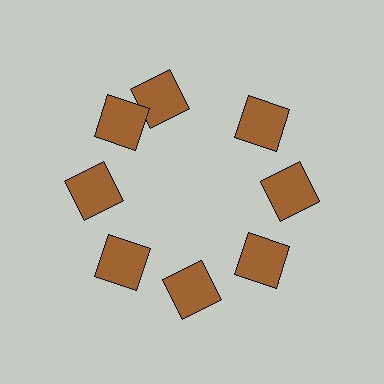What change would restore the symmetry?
The symmetry would be restored by rotating it back into even spacing with its neighbors so that all 8 squares sit at equal angles and equal distance from the center.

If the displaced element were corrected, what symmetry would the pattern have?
It would have 8-fold rotational symmetry — the pattern would map onto itself every 45 degrees.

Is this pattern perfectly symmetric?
No. The 8 brown squares are arranged in a ring, but one element near the 12 o'clock position is rotated out of alignment along the ring, breaking the 8-fold rotational symmetry.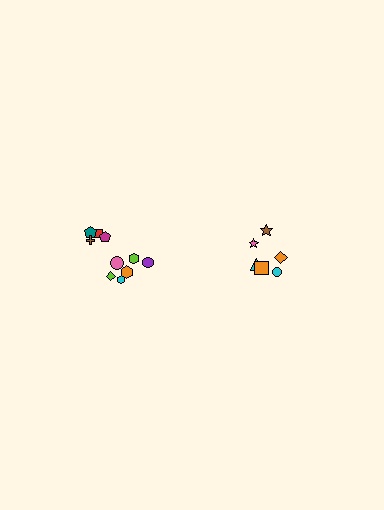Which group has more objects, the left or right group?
The left group.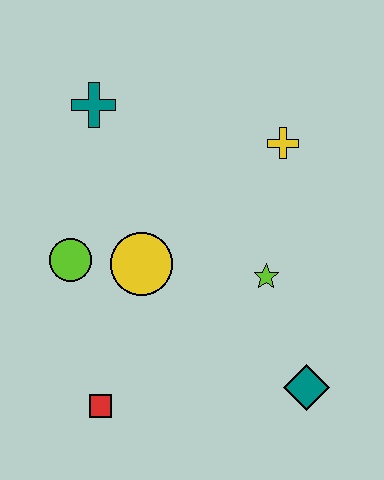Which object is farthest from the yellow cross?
The red square is farthest from the yellow cross.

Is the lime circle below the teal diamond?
No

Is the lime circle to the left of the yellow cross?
Yes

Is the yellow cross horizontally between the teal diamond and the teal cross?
Yes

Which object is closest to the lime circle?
The yellow circle is closest to the lime circle.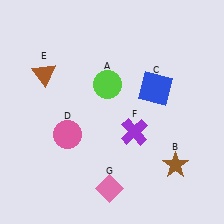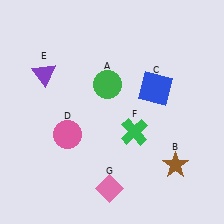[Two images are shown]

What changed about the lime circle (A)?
In Image 1, A is lime. In Image 2, it changed to green.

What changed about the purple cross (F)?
In Image 1, F is purple. In Image 2, it changed to green.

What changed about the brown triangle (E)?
In Image 1, E is brown. In Image 2, it changed to purple.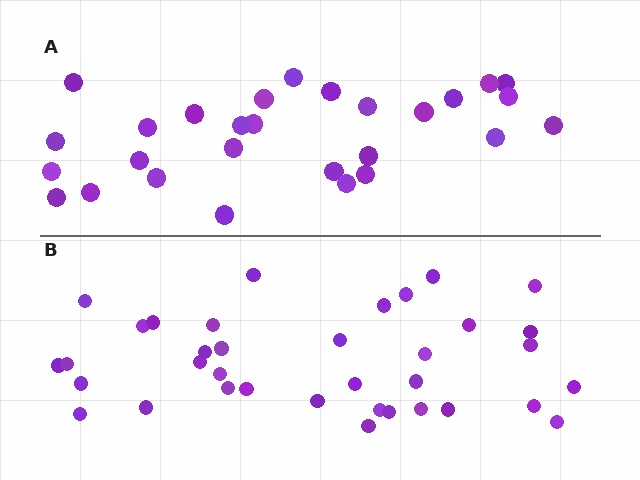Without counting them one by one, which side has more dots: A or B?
Region B (the bottom region) has more dots.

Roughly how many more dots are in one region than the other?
Region B has roughly 8 or so more dots than region A.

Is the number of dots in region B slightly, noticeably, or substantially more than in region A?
Region B has noticeably more, but not dramatically so. The ratio is roughly 1.3 to 1.